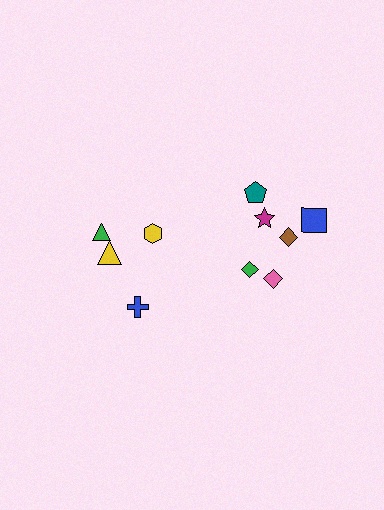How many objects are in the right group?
There are 6 objects.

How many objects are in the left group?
There are 4 objects.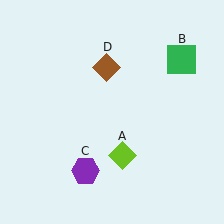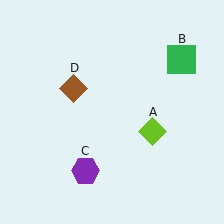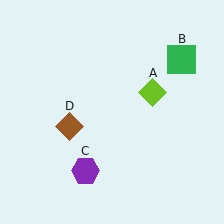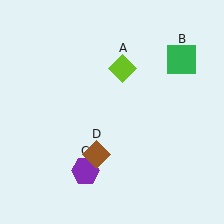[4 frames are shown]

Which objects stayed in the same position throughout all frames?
Green square (object B) and purple hexagon (object C) remained stationary.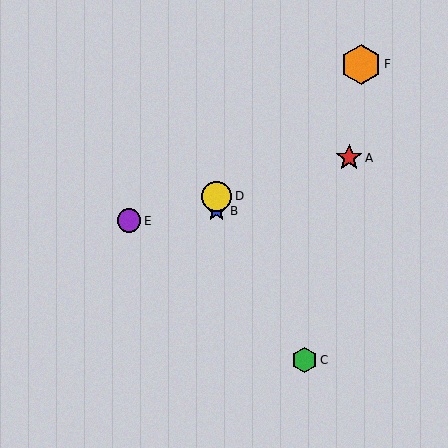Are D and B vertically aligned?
Yes, both are at x≈217.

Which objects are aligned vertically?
Objects B, D are aligned vertically.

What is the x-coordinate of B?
Object B is at x≈217.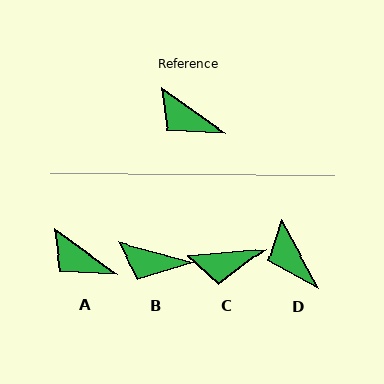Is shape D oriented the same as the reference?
No, it is off by about 26 degrees.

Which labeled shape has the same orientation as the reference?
A.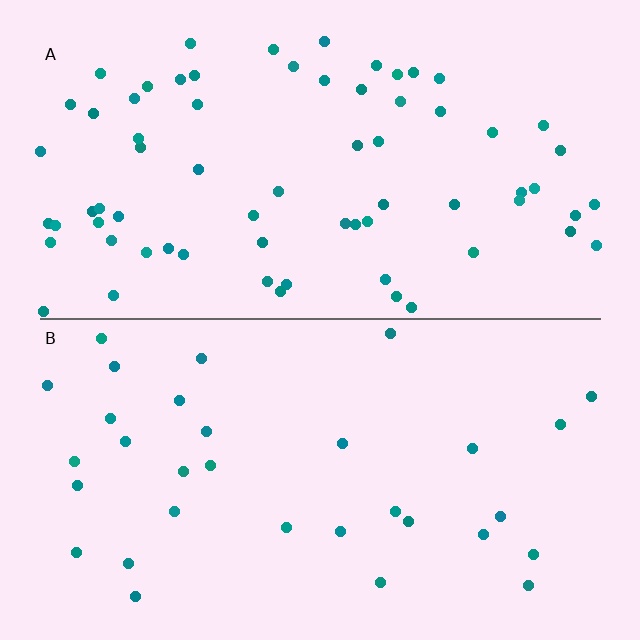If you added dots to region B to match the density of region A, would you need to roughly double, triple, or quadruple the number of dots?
Approximately double.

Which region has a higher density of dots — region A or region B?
A (the top).